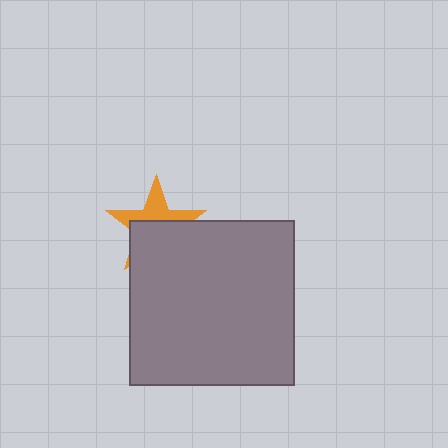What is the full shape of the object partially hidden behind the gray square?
The partially hidden object is an orange star.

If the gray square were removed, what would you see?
You would see the complete orange star.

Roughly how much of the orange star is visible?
A small part of it is visible (roughly 42%).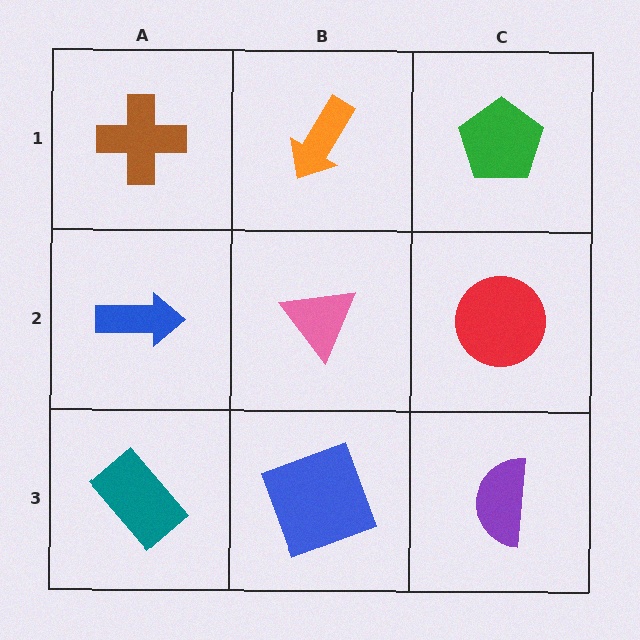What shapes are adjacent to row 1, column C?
A red circle (row 2, column C), an orange arrow (row 1, column B).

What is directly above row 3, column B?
A pink triangle.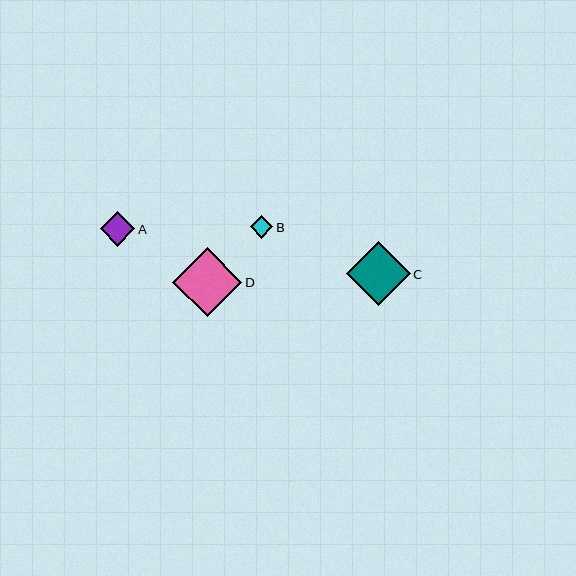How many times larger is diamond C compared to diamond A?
Diamond C is approximately 1.8 times the size of diamond A.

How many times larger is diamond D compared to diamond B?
Diamond D is approximately 3.1 times the size of diamond B.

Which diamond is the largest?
Diamond D is the largest with a size of approximately 69 pixels.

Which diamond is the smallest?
Diamond B is the smallest with a size of approximately 22 pixels.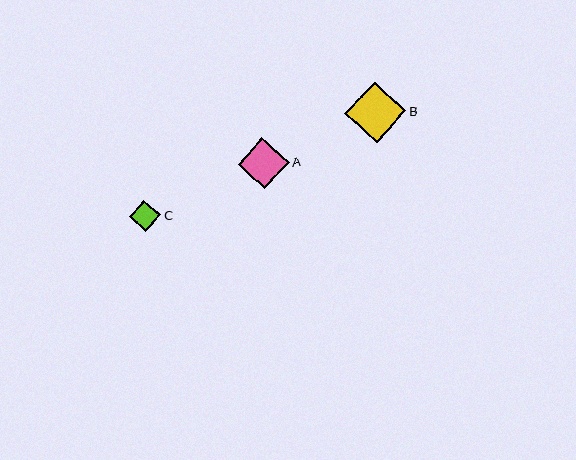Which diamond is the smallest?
Diamond C is the smallest with a size of approximately 31 pixels.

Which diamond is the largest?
Diamond B is the largest with a size of approximately 61 pixels.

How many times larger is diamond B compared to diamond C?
Diamond B is approximately 1.9 times the size of diamond C.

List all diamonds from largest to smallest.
From largest to smallest: B, A, C.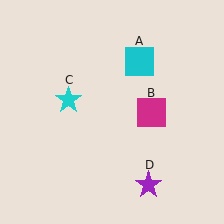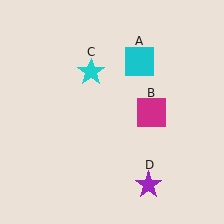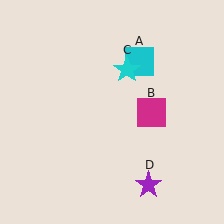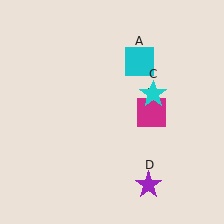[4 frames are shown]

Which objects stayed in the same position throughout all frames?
Cyan square (object A) and magenta square (object B) and purple star (object D) remained stationary.